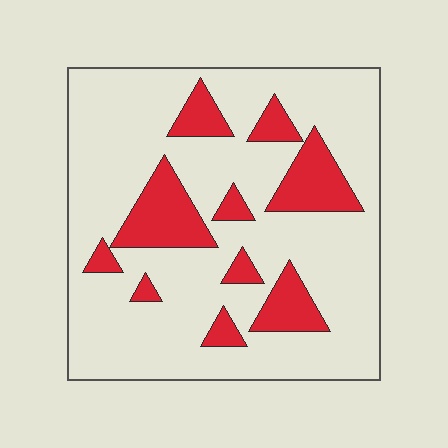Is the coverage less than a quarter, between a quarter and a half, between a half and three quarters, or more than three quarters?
Less than a quarter.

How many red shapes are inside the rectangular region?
10.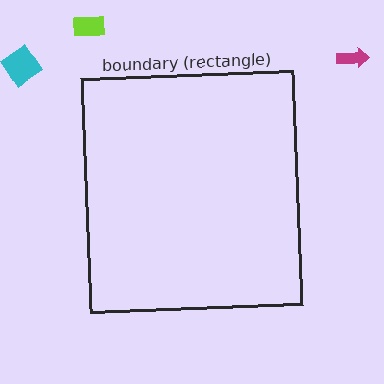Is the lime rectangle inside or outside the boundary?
Outside.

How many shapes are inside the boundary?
0 inside, 3 outside.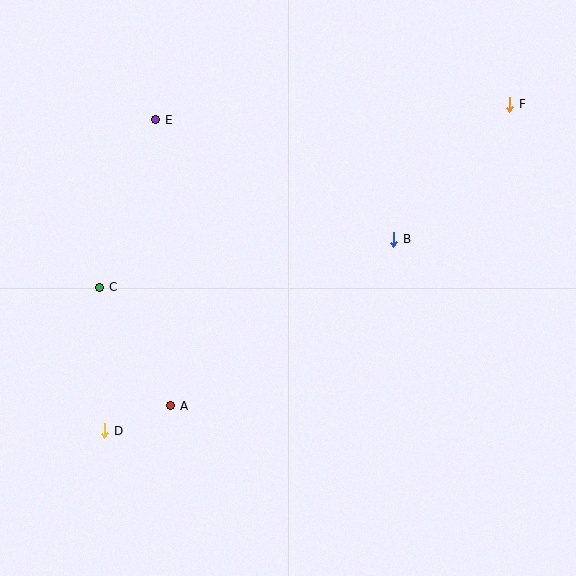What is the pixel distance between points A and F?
The distance between A and F is 453 pixels.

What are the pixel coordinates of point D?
Point D is at (105, 431).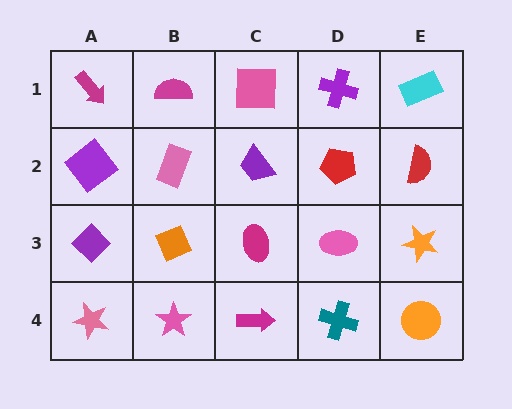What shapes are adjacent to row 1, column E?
A red semicircle (row 2, column E), a purple cross (row 1, column D).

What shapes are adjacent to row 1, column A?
A purple diamond (row 2, column A), a magenta semicircle (row 1, column B).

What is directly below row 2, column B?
An orange diamond.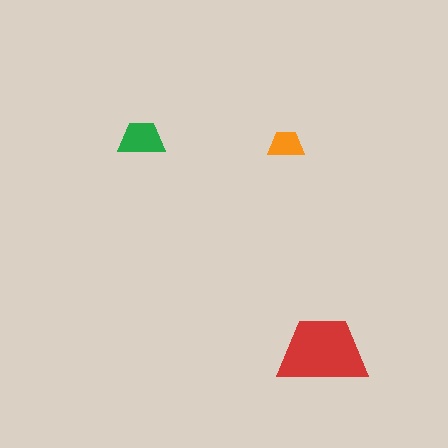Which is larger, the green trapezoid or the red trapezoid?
The red one.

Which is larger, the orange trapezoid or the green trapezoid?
The green one.